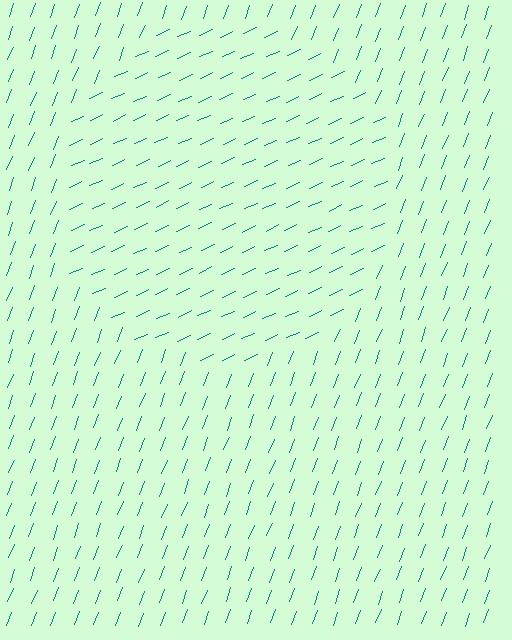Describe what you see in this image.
The image is filled with small teal line segments. A circle region in the image has lines oriented differently from the surrounding lines, creating a visible texture boundary.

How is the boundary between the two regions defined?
The boundary is defined purely by a change in line orientation (approximately 45 degrees difference). All lines are the same color and thickness.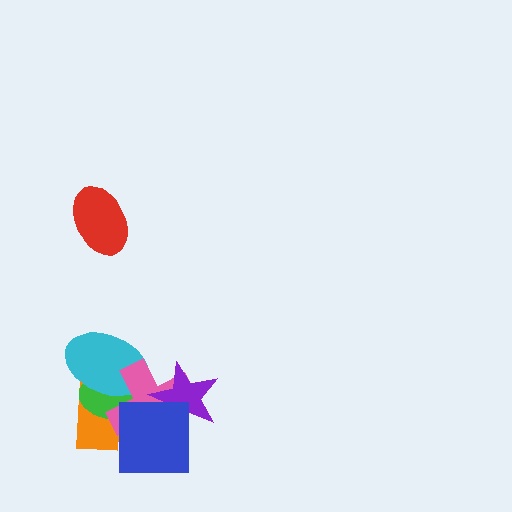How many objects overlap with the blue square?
4 objects overlap with the blue square.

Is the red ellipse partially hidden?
No, no other shape covers it.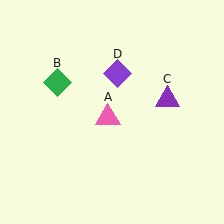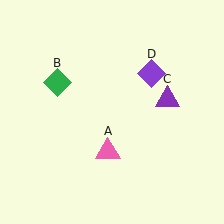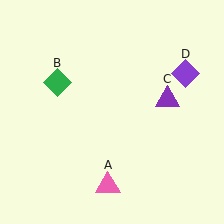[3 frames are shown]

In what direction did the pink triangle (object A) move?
The pink triangle (object A) moved down.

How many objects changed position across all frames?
2 objects changed position: pink triangle (object A), purple diamond (object D).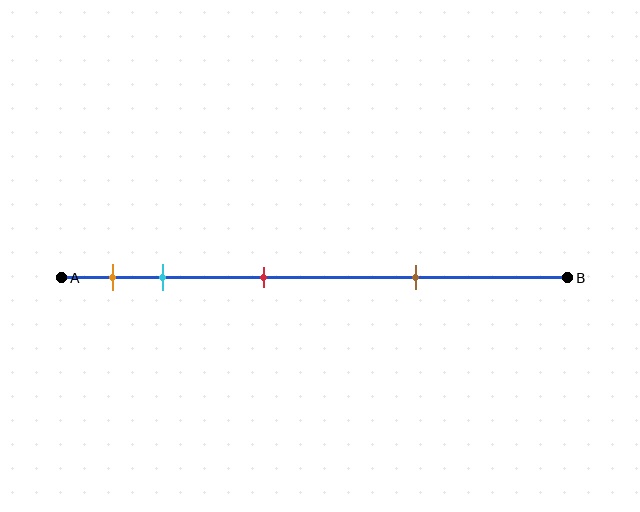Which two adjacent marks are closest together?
The orange and cyan marks are the closest adjacent pair.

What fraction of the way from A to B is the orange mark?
The orange mark is approximately 10% (0.1) of the way from A to B.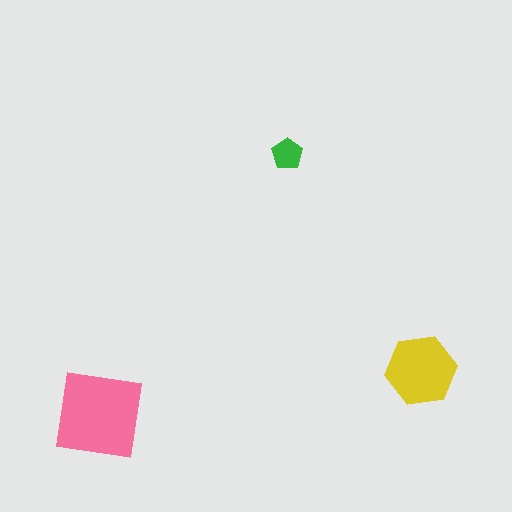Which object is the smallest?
The green pentagon.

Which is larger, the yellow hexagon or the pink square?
The pink square.